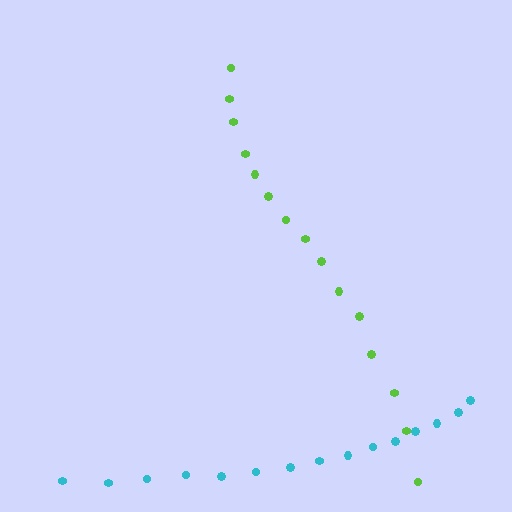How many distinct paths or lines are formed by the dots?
There are 2 distinct paths.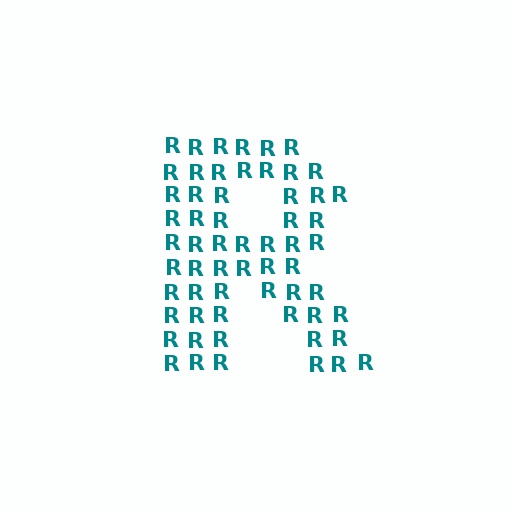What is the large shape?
The large shape is the letter R.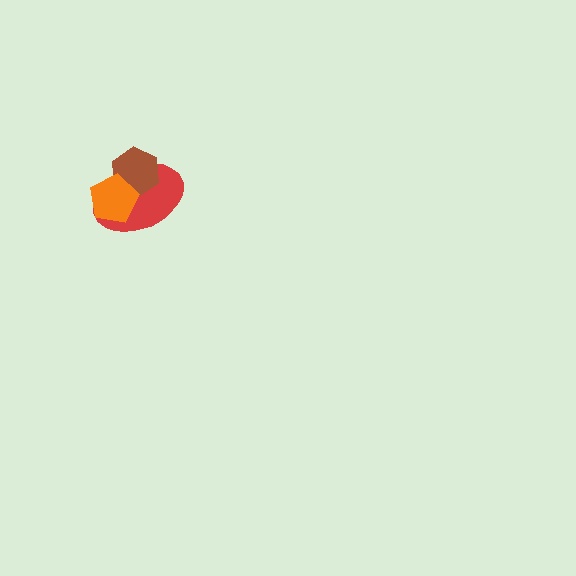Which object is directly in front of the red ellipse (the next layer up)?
The brown hexagon is directly in front of the red ellipse.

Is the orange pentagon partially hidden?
No, no other shape covers it.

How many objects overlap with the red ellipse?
2 objects overlap with the red ellipse.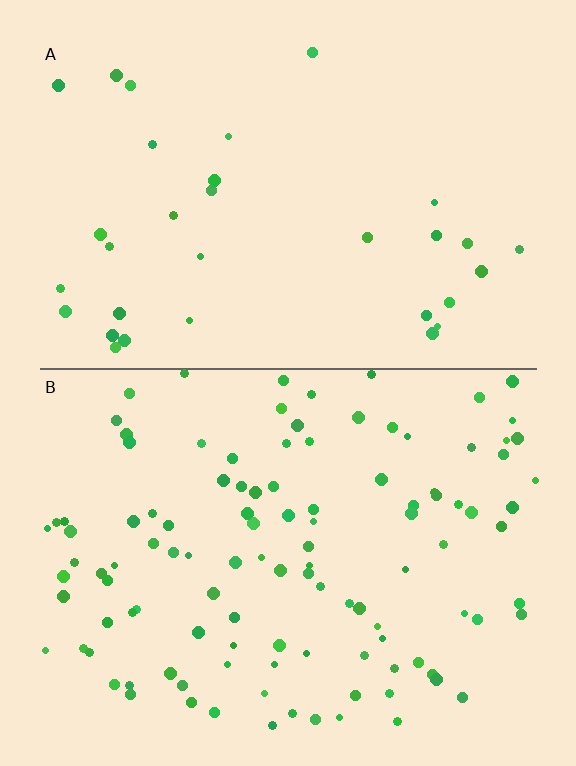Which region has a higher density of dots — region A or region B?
B (the bottom).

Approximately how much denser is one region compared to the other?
Approximately 3.5× — region B over region A.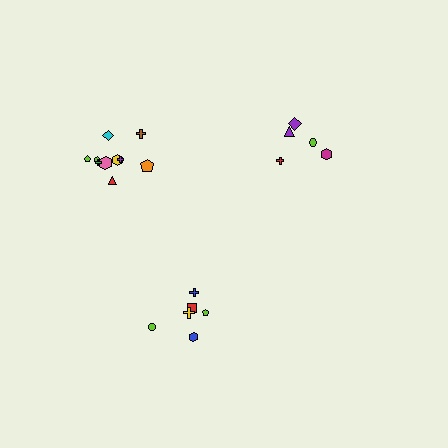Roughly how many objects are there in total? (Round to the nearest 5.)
Roughly 20 objects in total.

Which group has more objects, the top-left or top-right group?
The top-left group.